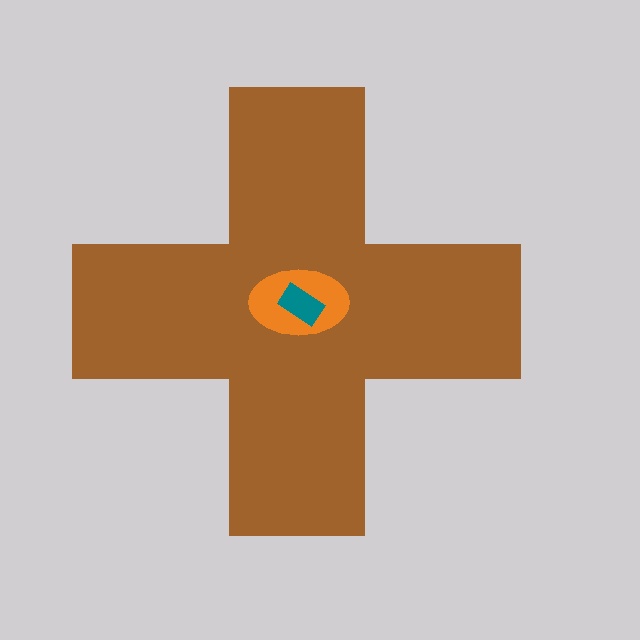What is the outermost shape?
The brown cross.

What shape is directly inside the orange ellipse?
The teal rectangle.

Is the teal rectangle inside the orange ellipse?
Yes.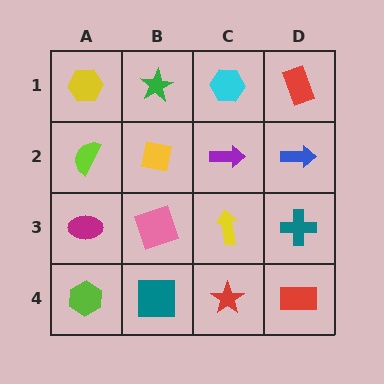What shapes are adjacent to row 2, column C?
A cyan hexagon (row 1, column C), a yellow arrow (row 3, column C), a yellow square (row 2, column B), a blue arrow (row 2, column D).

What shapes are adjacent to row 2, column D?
A red rectangle (row 1, column D), a teal cross (row 3, column D), a purple arrow (row 2, column C).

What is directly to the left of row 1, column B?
A yellow hexagon.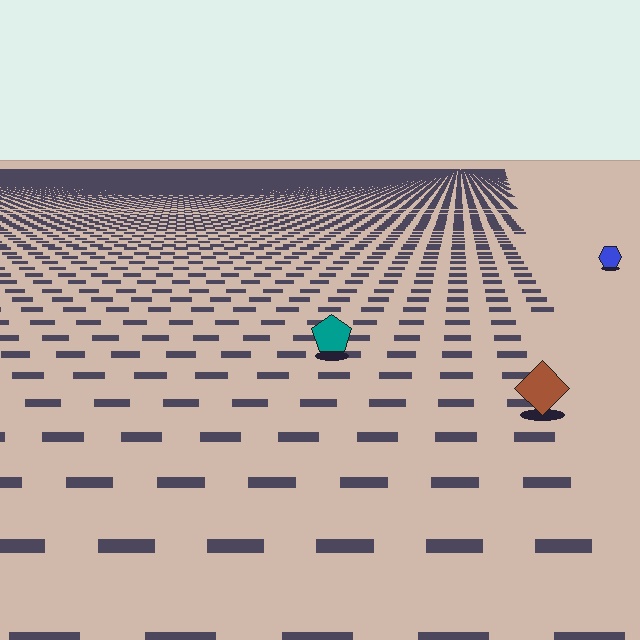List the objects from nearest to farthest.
From nearest to farthest: the brown diamond, the teal pentagon, the blue hexagon.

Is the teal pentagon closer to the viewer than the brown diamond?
No. The brown diamond is closer — you can tell from the texture gradient: the ground texture is coarser near it.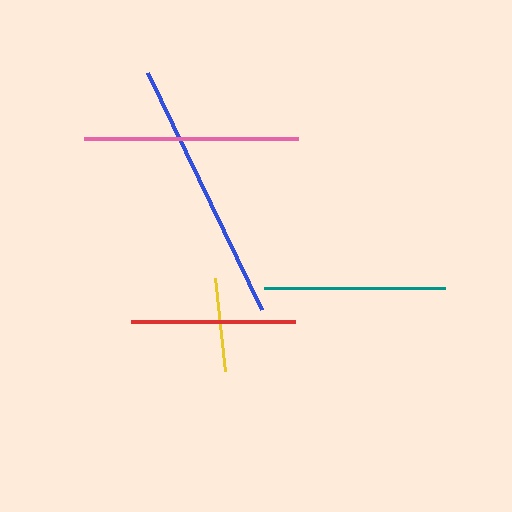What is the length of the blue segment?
The blue segment is approximately 263 pixels long.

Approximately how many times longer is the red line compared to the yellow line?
The red line is approximately 1.8 times the length of the yellow line.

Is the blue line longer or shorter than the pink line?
The blue line is longer than the pink line.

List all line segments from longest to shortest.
From longest to shortest: blue, pink, teal, red, yellow.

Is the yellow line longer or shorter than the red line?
The red line is longer than the yellow line.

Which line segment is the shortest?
The yellow line is the shortest at approximately 93 pixels.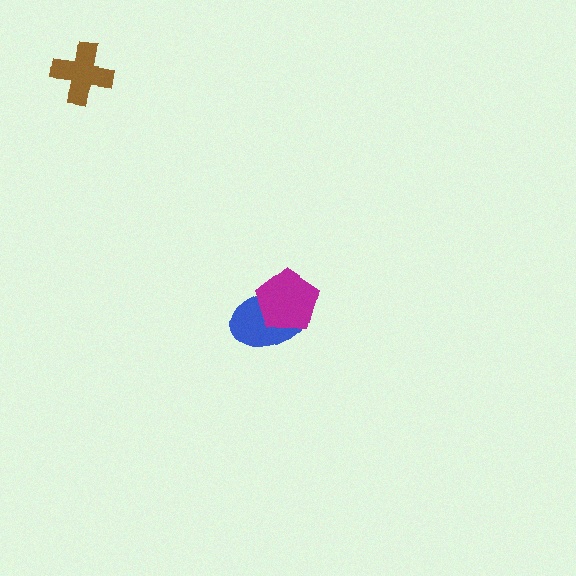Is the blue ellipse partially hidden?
Yes, it is partially covered by another shape.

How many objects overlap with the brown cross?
0 objects overlap with the brown cross.